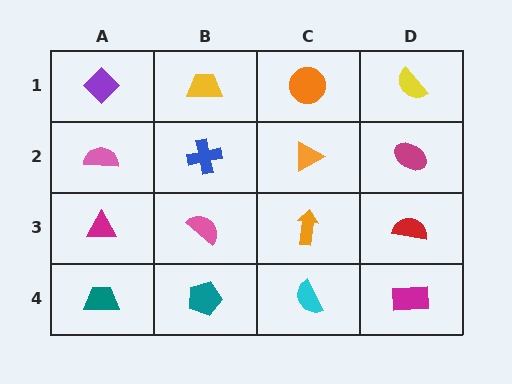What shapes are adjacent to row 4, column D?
A red semicircle (row 3, column D), a cyan semicircle (row 4, column C).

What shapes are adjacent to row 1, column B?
A blue cross (row 2, column B), a purple diamond (row 1, column A), an orange circle (row 1, column C).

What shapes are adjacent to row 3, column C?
An orange triangle (row 2, column C), a cyan semicircle (row 4, column C), a pink semicircle (row 3, column B), a red semicircle (row 3, column D).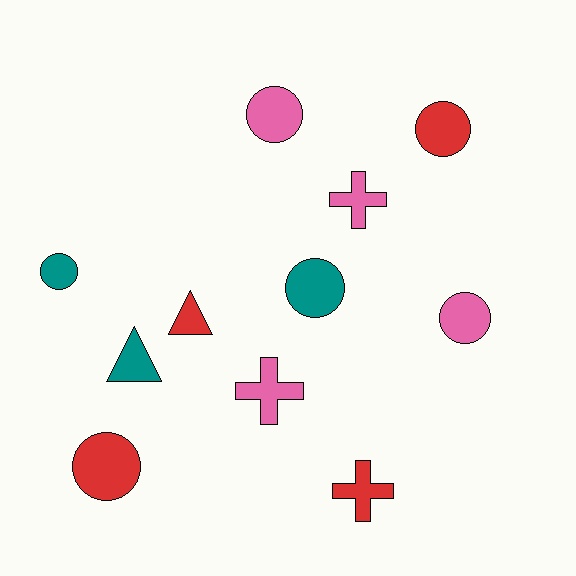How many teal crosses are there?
There are no teal crosses.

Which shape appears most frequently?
Circle, with 6 objects.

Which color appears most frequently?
Red, with 4 objects.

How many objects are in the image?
There are 11 objects.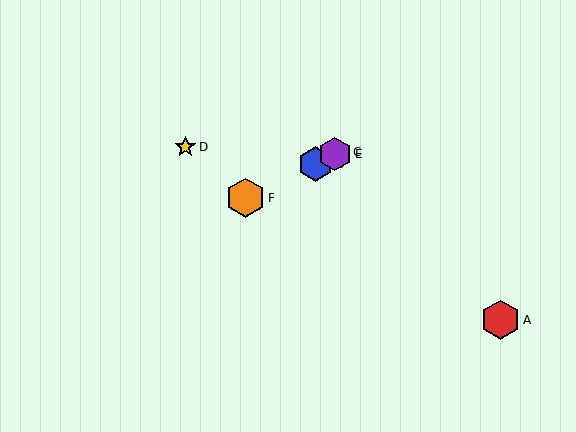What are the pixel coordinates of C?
Object C is at (339, 152).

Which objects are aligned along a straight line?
Objects B, C, E, F are aligned along a straight line.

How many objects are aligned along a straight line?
4 objects (B, C, E, F) are aligned along a straight line.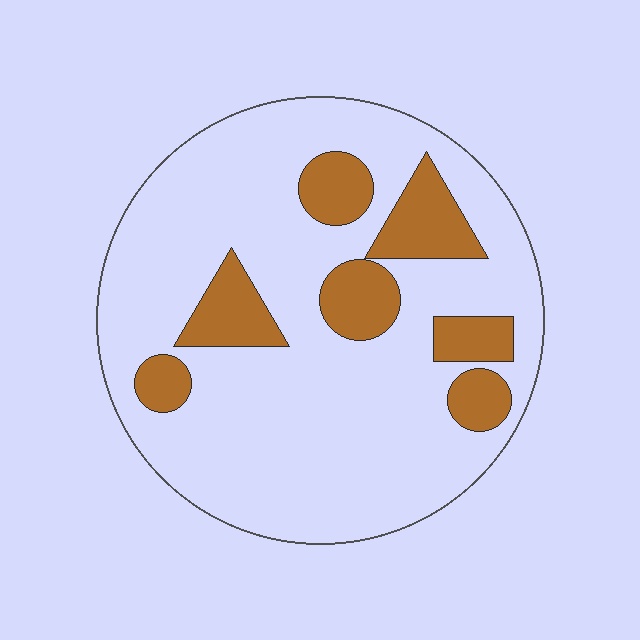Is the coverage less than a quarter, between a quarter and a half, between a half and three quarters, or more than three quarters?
Less than a quarter.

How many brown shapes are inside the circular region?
7.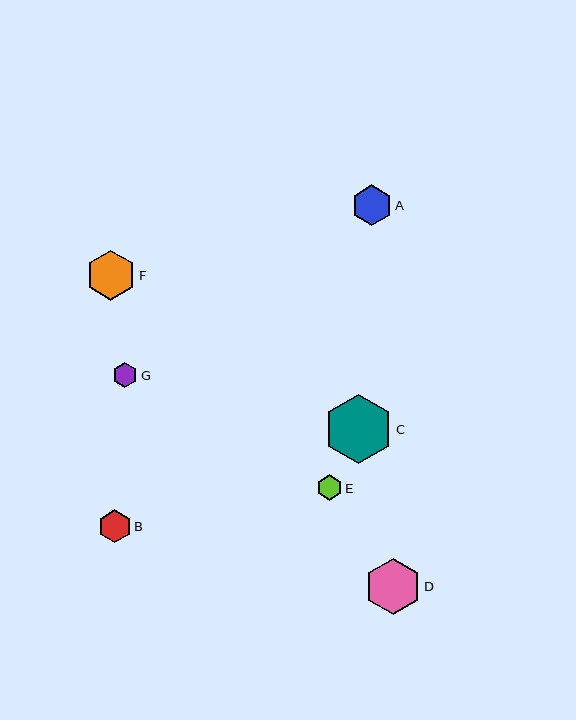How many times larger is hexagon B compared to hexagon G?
Hexagon B is approximately 1.3 times the size of hexagon G.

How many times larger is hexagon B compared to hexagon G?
Hexagon B is approximately 1.3 times the size of hexagon G.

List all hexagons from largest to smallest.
From largest to smallest: C, D, F, A, B, E, G.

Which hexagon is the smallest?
Hexagon G is the smallest with a size of approximately 25 pixels.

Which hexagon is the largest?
Hexagon C is the largest with a size of approximately 69 pixels.